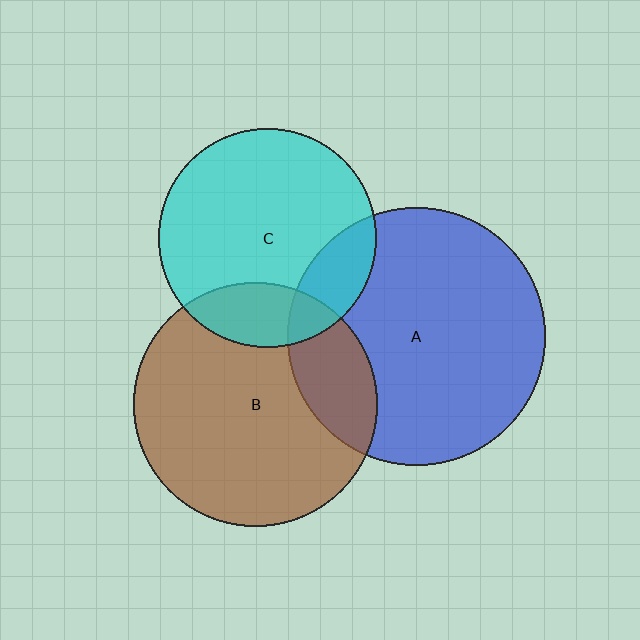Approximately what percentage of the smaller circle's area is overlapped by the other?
Approximately 20%.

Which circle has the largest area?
Circle A (blue).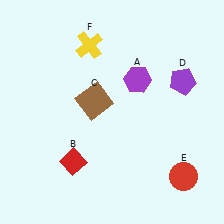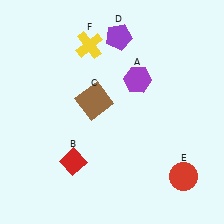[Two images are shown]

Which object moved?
The purple pentagon (D) moved left.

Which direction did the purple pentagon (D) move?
The purple pentagon (D) moved left.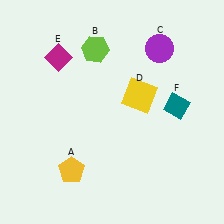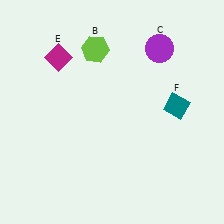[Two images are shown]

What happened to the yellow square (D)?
The yellow square (D) was removed in Image 2. It was in the top-right area of Image 1.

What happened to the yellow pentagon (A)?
The yellow pentagon (A) was removed in Image 2. It was in the bottom-left area of Image 1.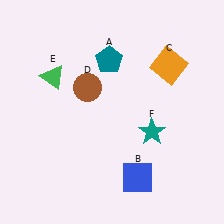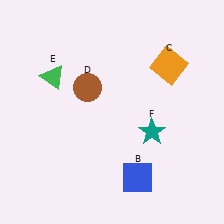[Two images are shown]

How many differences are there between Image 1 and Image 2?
There is 1 difference between the two images.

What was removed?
The teal pentagon (A) was removed in Image 2.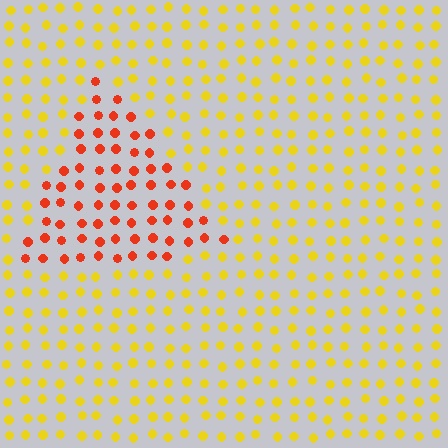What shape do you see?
I see a triangle.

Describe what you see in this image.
The image is filled with small yellow elements in a uniform arrangement. A triangle-shaped region is visible where the elements are tinted to a slightly different hue, forming a subtle color boundary.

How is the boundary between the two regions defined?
The boundary is defined purely by a slight shift in hue (about 46 degrees). Spacing, size, and orientation are identical on both sides.